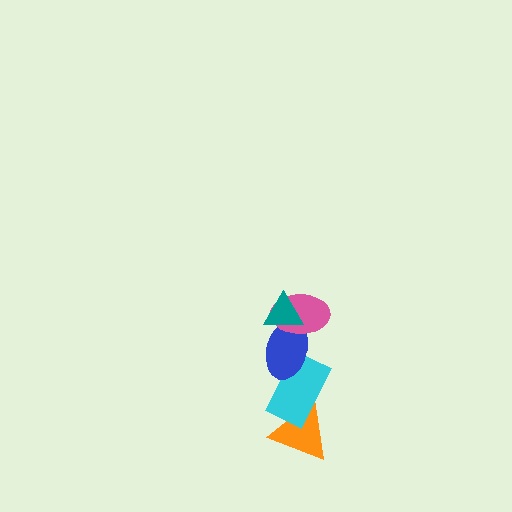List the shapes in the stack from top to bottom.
From top to bottom: the teal triangle, the pink ellipse, the blue ellipse, the cyan rectangle, the orange triangle.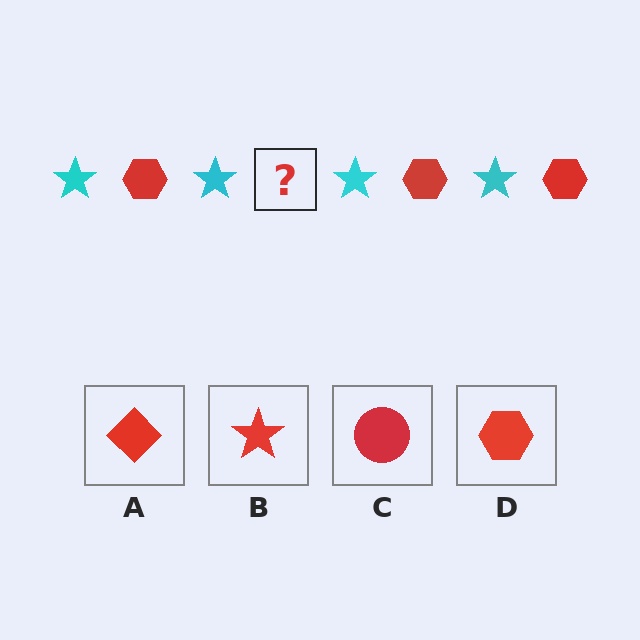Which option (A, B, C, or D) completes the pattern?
D.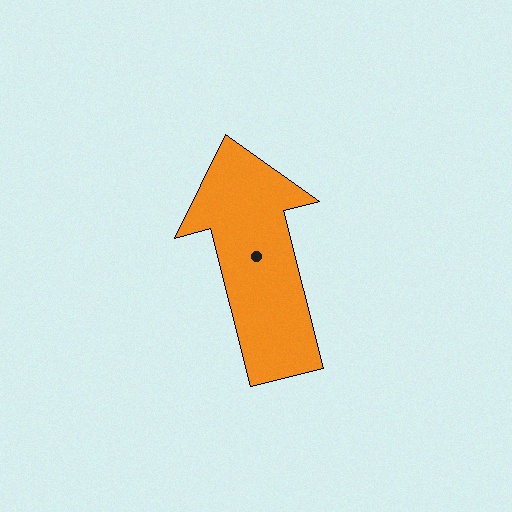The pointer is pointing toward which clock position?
Roughly 12 o'clock.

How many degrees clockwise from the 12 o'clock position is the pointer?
Approximately 346 degrees.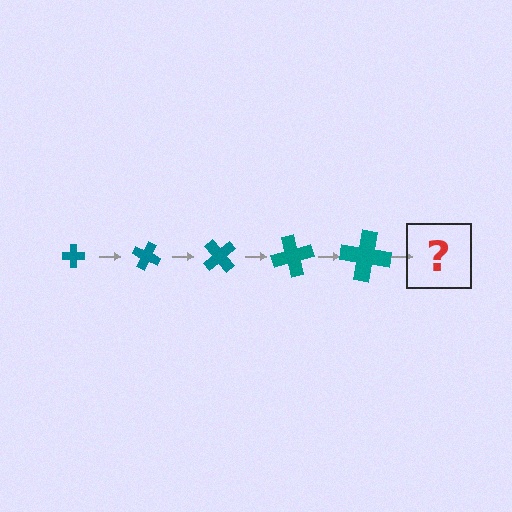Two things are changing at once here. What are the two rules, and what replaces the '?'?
The two rules are that the cross grows larger each step and it rotates 25 degrees each step. The '?' should be a cross, larger than the previous one and rotated 125 degrees from the start.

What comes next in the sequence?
The next element should be a cross, larger than the previous one and rotated 125 degrees from the start.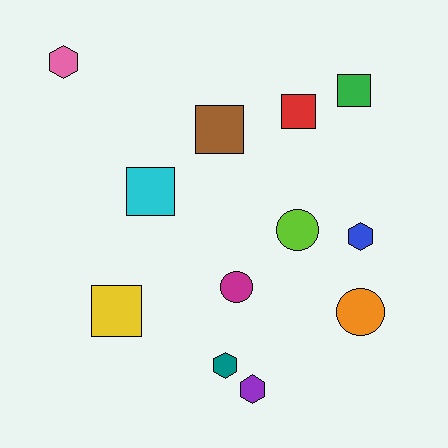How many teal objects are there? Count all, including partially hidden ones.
There is 1 teal object.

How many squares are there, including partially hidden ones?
There are 5 squares.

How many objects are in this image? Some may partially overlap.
There are 12 objects.